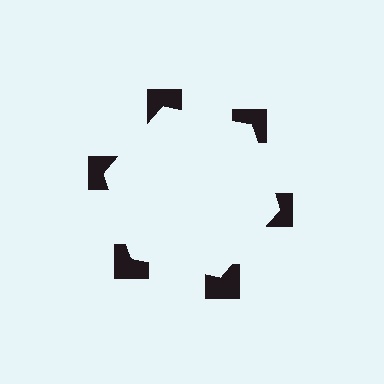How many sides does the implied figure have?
6 sides.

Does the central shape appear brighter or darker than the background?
It typically appears slightly brighter than the background, even though no actual brightness change is drawn.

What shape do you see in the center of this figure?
An illusory hexagon — its edges are inferred from the aligned wedge cuts in the notched squares, not physically drawn.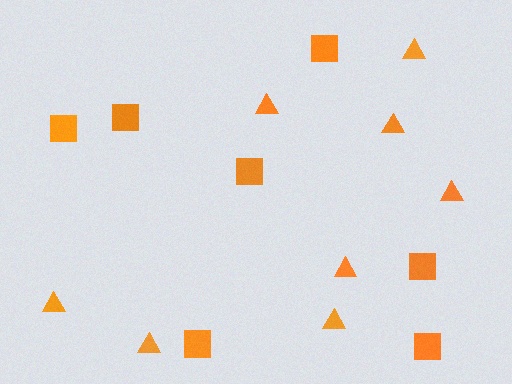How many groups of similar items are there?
There are 2 groups: one group of squares (7) and one group of triangles (8).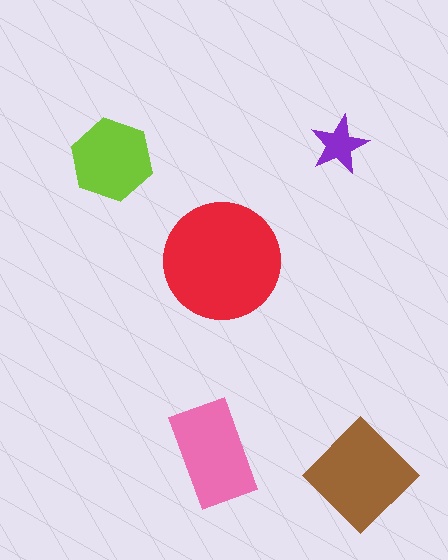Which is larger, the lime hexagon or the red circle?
The red circle.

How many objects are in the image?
There are 5 objects in the image.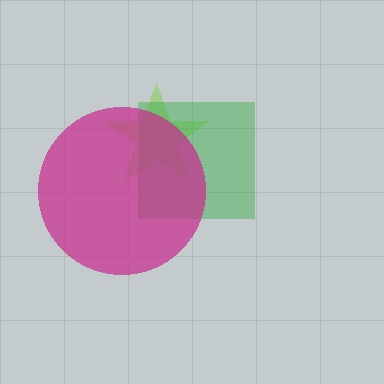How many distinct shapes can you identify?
There are 3 distinct shapes: a lime star, a green square, a magenta circle.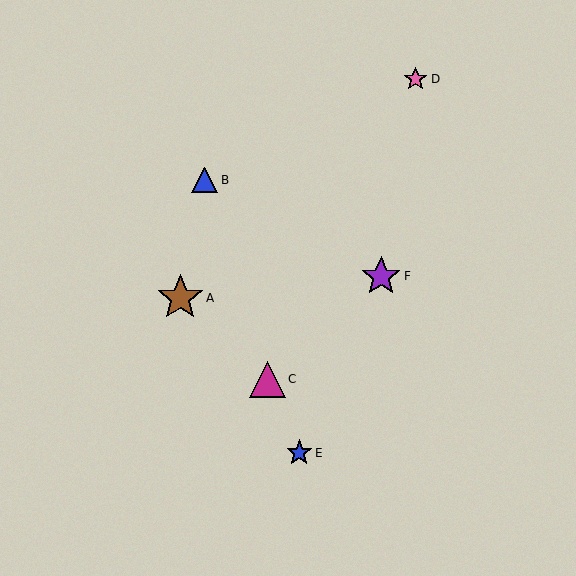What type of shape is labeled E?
Shape E is a blue star.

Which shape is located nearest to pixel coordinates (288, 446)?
The blue star (labeled E) at (299, 453) is nearest to that location.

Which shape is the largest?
The brown star (labeled A) is the largest.